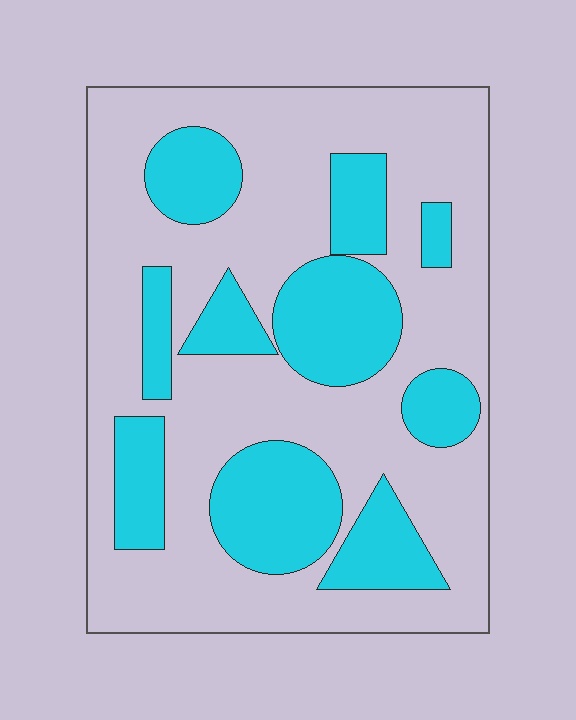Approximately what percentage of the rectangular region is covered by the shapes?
Approximately 30%.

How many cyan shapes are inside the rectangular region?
10.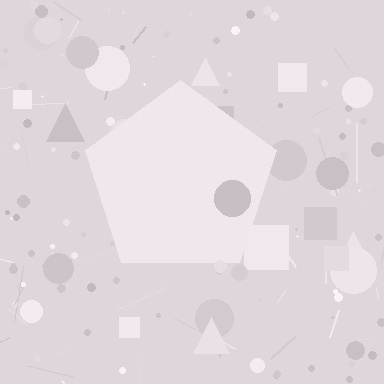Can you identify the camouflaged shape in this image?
The camouflaged shape is a pentagon.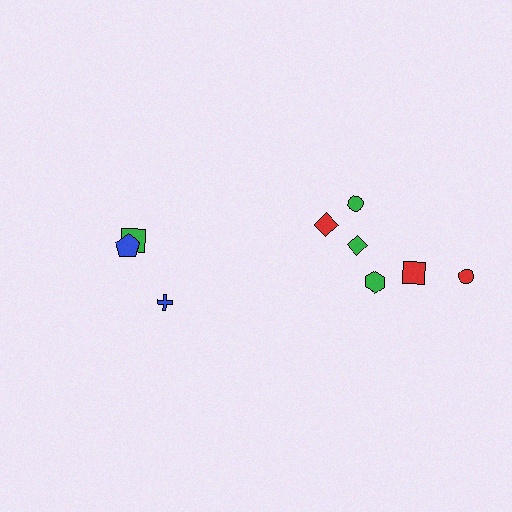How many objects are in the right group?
There are 6 objects.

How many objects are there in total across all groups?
There are 9 objects.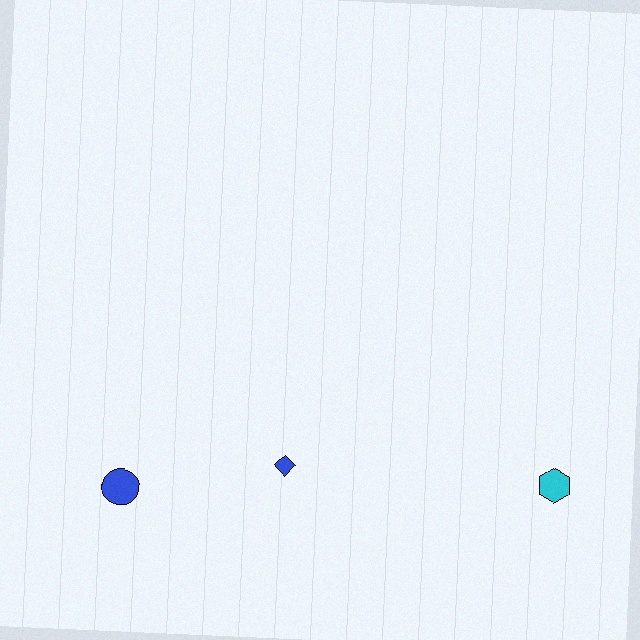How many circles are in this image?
There is 1 circle.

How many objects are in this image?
There are 3 objects.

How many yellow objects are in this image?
There are no yellow objects.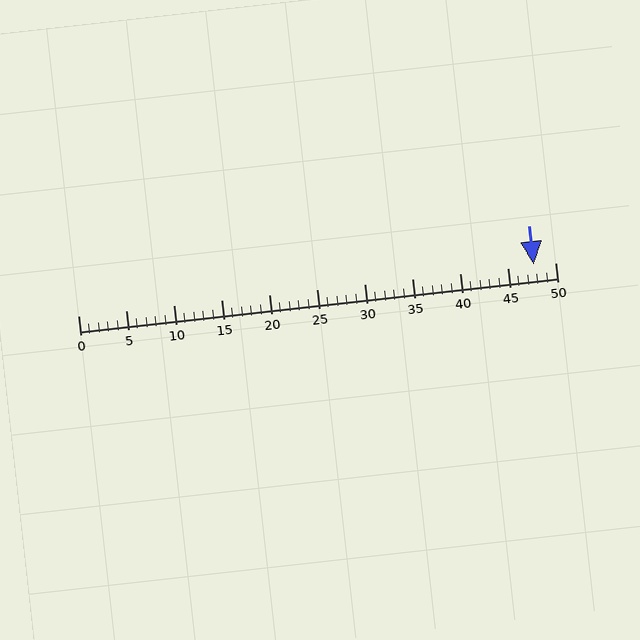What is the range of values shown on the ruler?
The ruler shows values from 0 to 50.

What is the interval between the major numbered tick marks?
The major tick marks are spaced 5 units apart.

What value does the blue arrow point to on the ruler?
The blue arrow points to approximately 48.